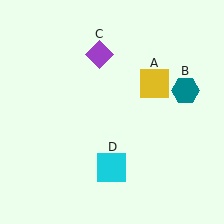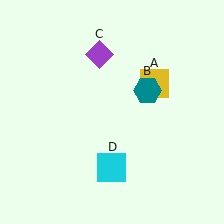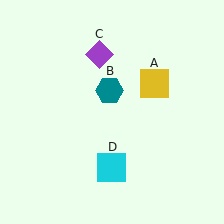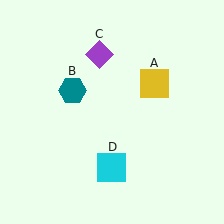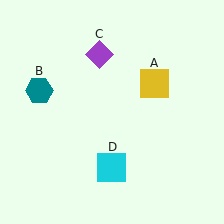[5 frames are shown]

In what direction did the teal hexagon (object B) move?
The teal hexagon (object B) moved left.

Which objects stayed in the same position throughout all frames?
Yellow square (object A) and purple diamond (object C) and cyan square (object D) remained stationary.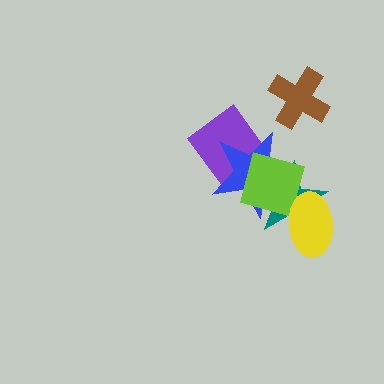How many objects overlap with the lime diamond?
4 objects overlap with the lime diamond.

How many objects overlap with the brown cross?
0 objects overlap with the brown cross.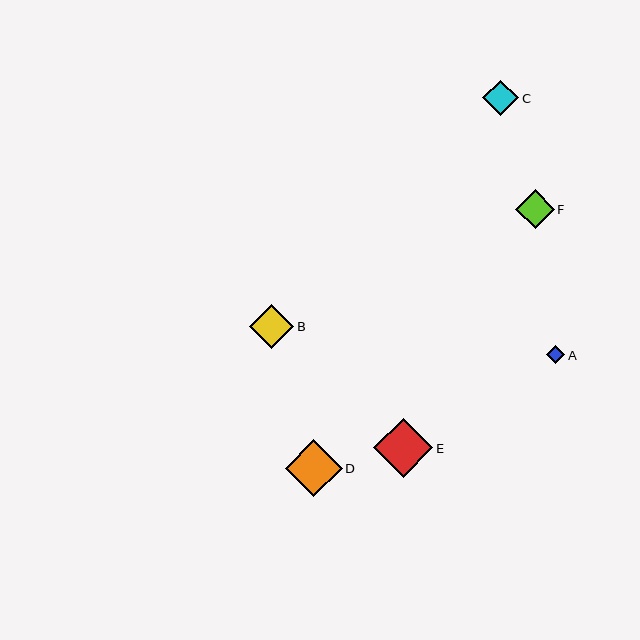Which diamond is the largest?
Diamond E is the largest with a size of approximately 59 pixels.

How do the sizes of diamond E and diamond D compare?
Diamond E and diamond D are approximately the same size.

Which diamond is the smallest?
Diamond A is the smallest with a size of approximately 19 pixels.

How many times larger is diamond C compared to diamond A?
Diamond C is approximately 1.9 times the size of diamond A.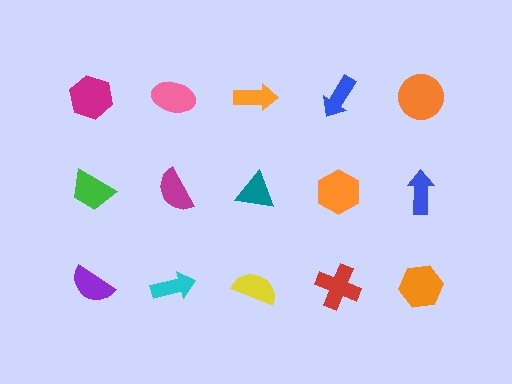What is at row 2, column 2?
A magenta semicircle.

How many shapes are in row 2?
5 shapes.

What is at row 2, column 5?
A blue arrow.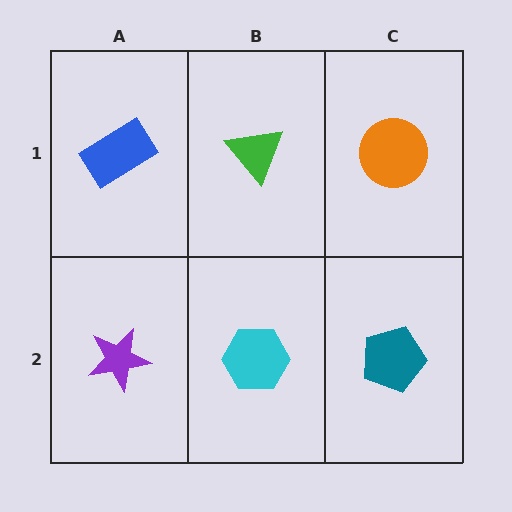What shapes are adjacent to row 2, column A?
A blue rectangle (row 1, column A), a cyan hexagon (row 2, column B).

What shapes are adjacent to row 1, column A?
A purple star (row 2, column A), a green triangle (row 1, column B).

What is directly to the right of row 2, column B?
A teal pentagon.